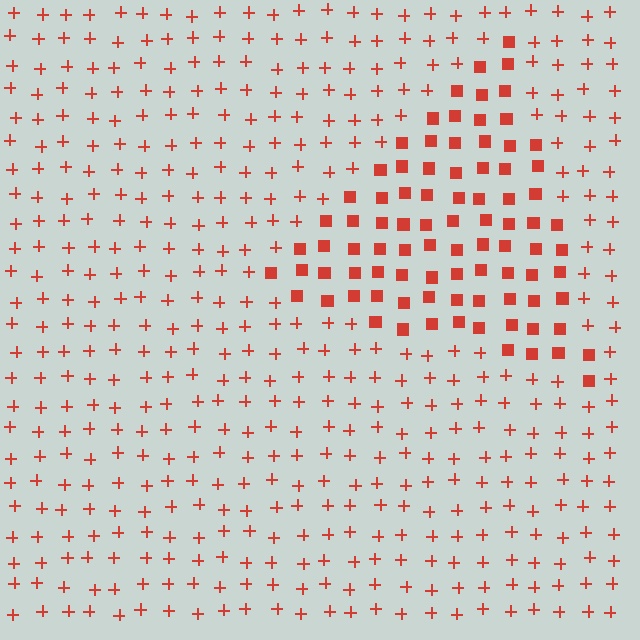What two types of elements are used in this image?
The image uses squares inside the triangle region and plus signs outside it.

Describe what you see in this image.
The image is filled with small red elements arranged in a uniform grid. A triangle-shaped region contains squares, while the surrounding area contains plus signs. The boundary is defined purely by the change in element shape.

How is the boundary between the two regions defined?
The boundary is defined by a change in element shape: squares inside vs. plus signs outside. All elements share the same color and spacing.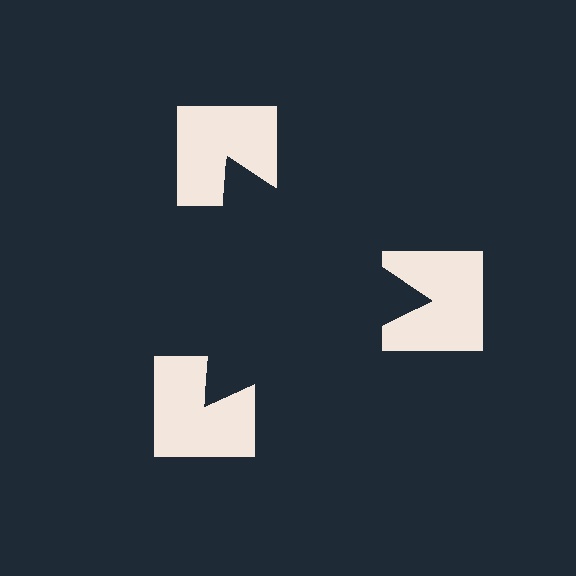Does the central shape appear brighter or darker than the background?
It typically appears slightly darker than the background, even though no actual brightness change is drawn.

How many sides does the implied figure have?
3 sides.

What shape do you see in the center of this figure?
An illusory triangle — its edges are inferred from the aligned wedge cuts in the notched squares, not physically drawn.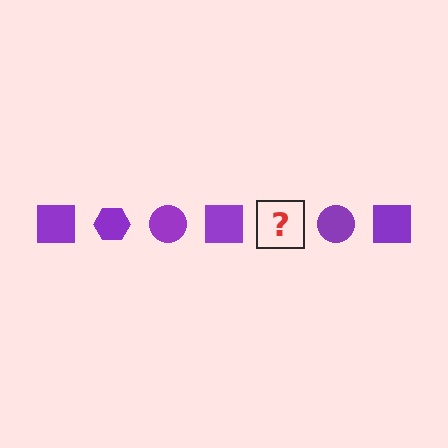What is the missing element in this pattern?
The missing element is a purple hexagon.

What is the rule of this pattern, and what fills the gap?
The rule is that the pattern cycles through square, hexagon, circle shapes in purple. The gap should be filled with a purple hexagon.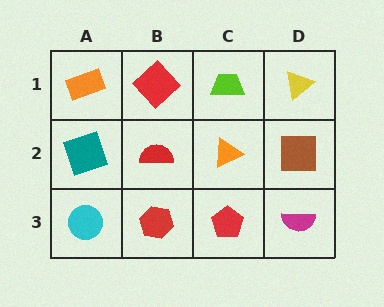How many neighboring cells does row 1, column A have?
2.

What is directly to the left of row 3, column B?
A cyan circle.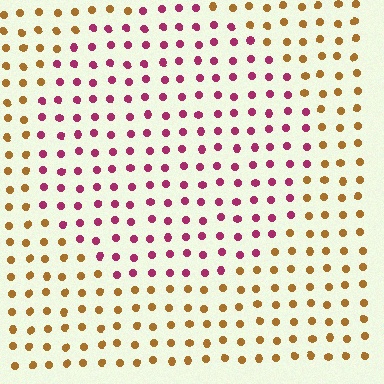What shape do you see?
I see a circle.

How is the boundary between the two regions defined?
The boundary is defined purely by a slight shift in hue (about 65 degrees). Spacing, size, and orientation are identical on both sides.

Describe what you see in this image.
The image is filled with small brown elements in a uniform arrangement. A circle-shaped region is visible where the elements are tinted to a slightly different hue, forming a subtle color boundary.